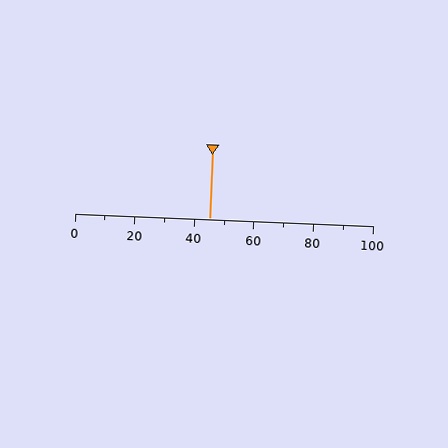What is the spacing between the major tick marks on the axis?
The major ticks are spaced 20 apart.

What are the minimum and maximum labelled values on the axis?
The axis runs from 0 to 100.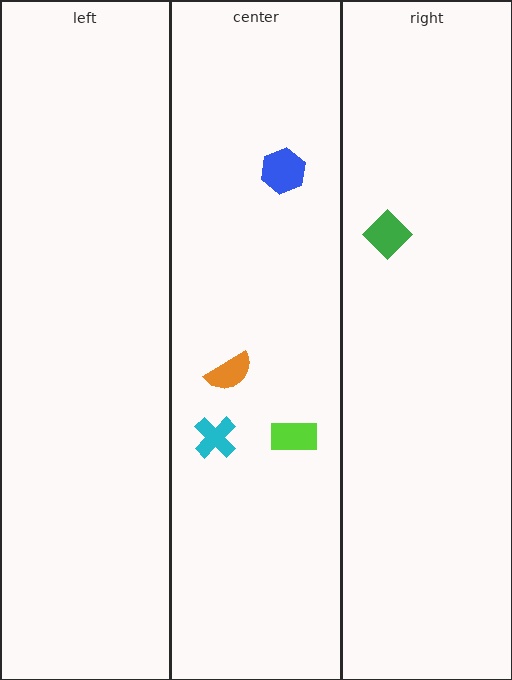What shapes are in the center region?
The cyan cross, the orange semicircle, the blue hexagon, the lime rectangle.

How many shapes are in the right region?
1.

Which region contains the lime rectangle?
The center region.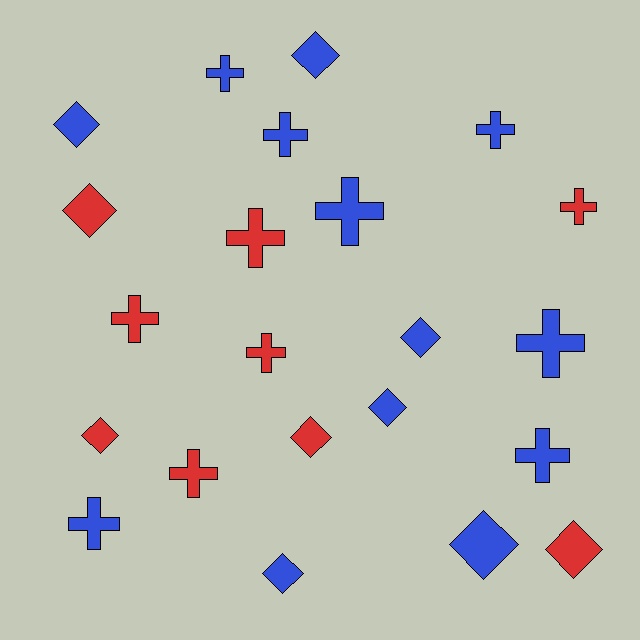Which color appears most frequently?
Blue, with 13 objects.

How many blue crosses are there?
There are 7 blue crosses.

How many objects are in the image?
There are 22 objects.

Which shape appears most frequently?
Cross, with 12 objects.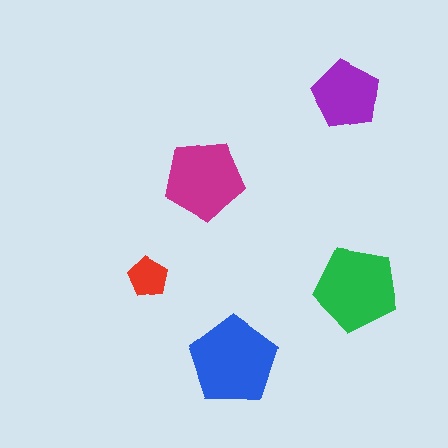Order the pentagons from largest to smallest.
the blue one, the green one, the magenta one, the purple one, the red one.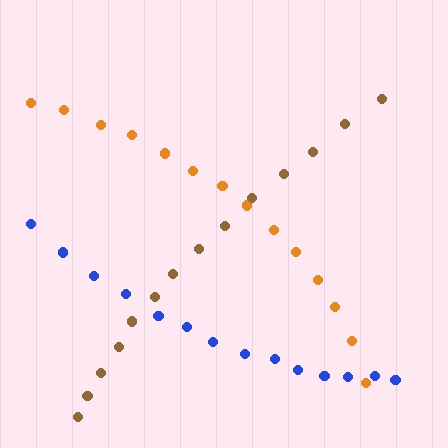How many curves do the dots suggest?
There are 3 distinct paths.